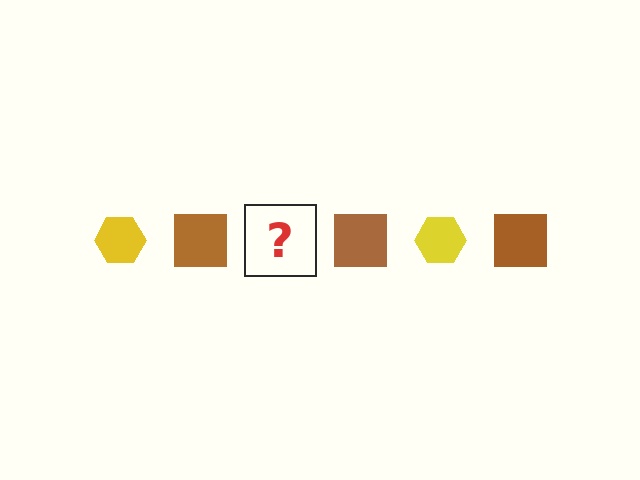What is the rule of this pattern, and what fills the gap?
The rule is that the pattern alternates between yellow hexagon and brown square. The gap should be filled with a yellow hexagon.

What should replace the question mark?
The question mark should be replaced with a yellow hexagon.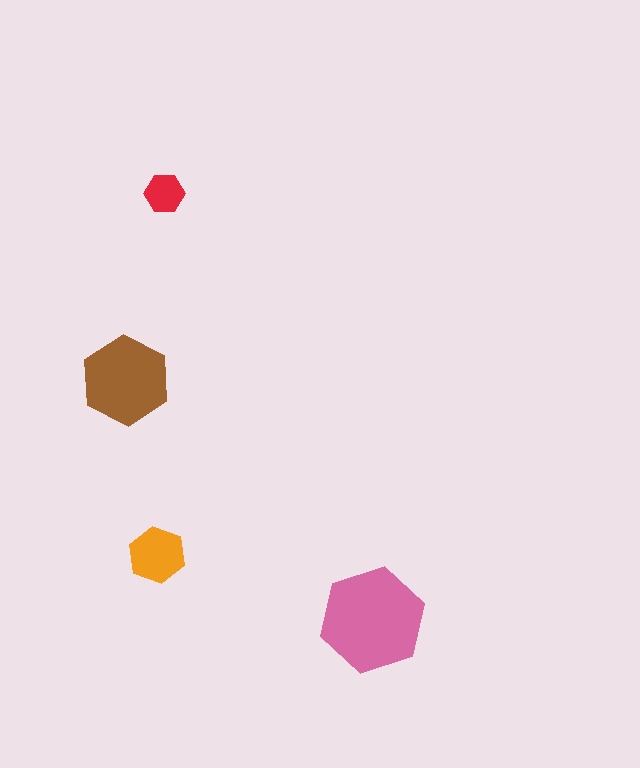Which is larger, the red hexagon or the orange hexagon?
The orange one.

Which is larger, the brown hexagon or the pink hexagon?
The pink one.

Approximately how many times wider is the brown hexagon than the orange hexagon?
About 1.5 times wider.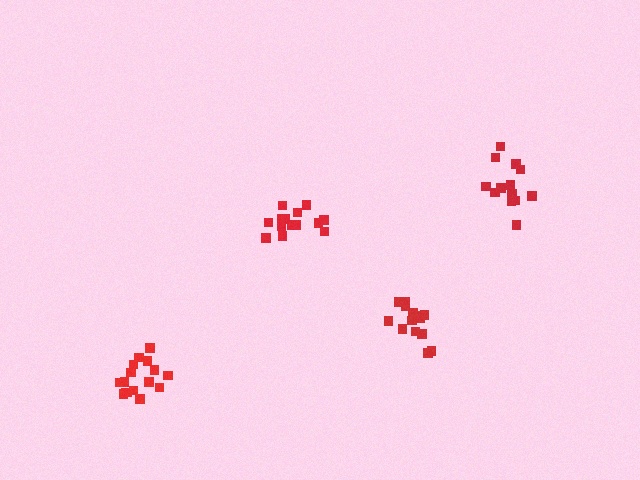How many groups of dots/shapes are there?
There are 4 groups.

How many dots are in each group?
Group 1: 15 dots, Group 2: 16 dots, Group 3: 14 dots, Group 4: 13 dots (58 total).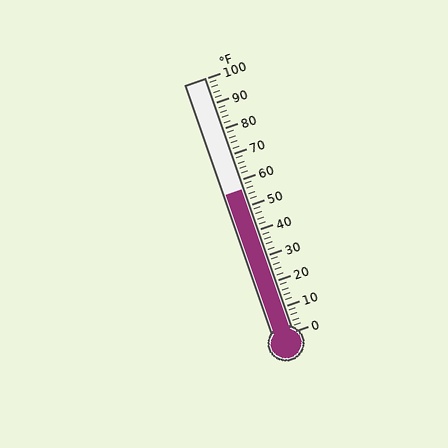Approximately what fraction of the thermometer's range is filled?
The thermometer is filled to approximately 55% of its range.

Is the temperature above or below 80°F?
The temperature is below 80°F.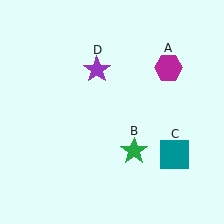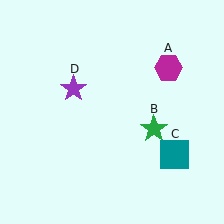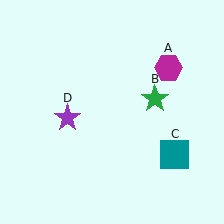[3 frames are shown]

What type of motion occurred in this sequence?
The green star (object B), purple star (object D) rotated counterclockwise around the center of the scene.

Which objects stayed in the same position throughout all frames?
Magenta hexagon (object A) and teal square (object C) remained stationary.